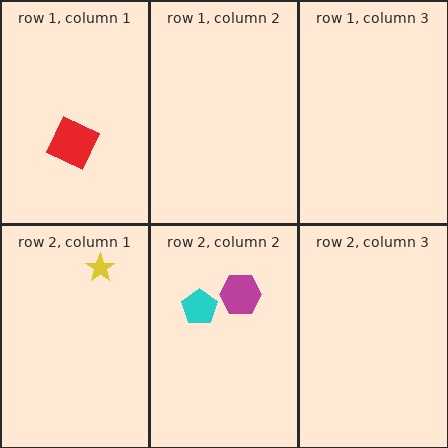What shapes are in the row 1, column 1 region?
The red square.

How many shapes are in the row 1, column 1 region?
1.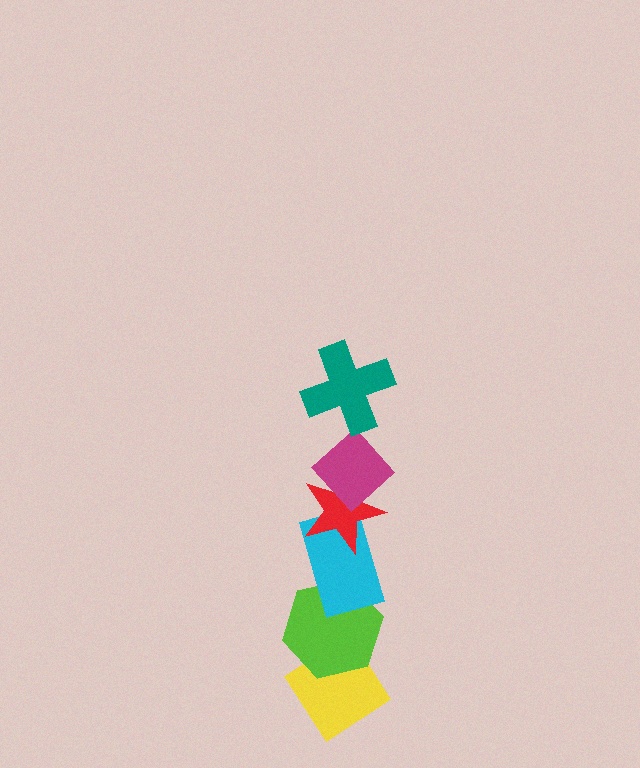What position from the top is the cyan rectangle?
The cyan rectangle is 4th from the top.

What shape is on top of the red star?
The magenta diamond is on top of the red star.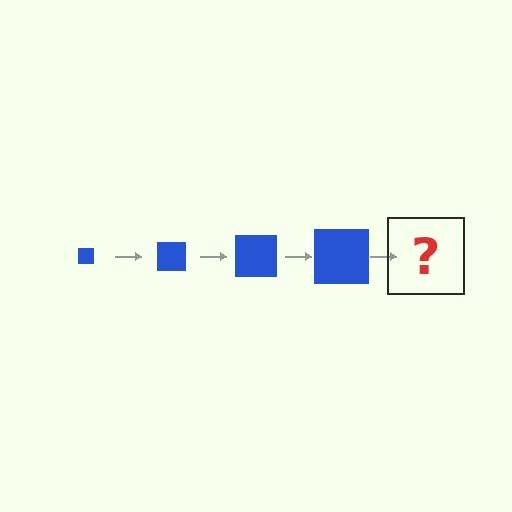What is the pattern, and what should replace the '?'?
The pattern is that the square gets progressively larger each step. The '?' should be a blue square, larger than the previous one.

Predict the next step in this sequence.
The next step is a blue square, larger than the previous one.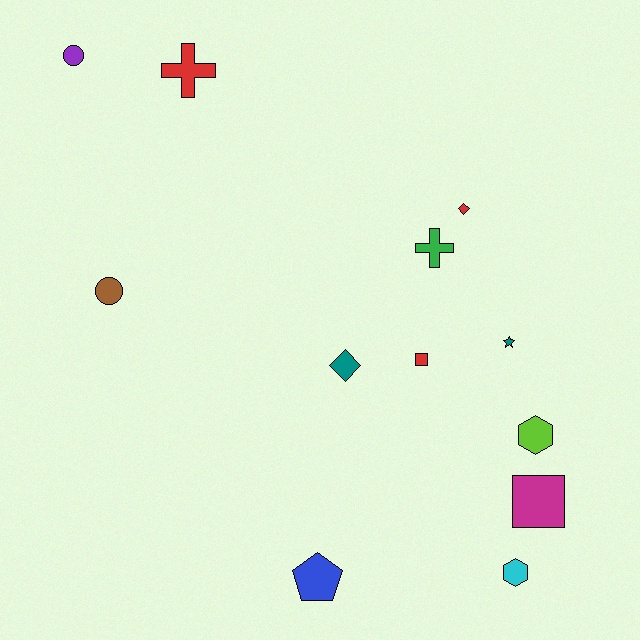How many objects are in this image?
There are 12 objects.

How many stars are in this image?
There is 1 star.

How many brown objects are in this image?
There is 1 brown object.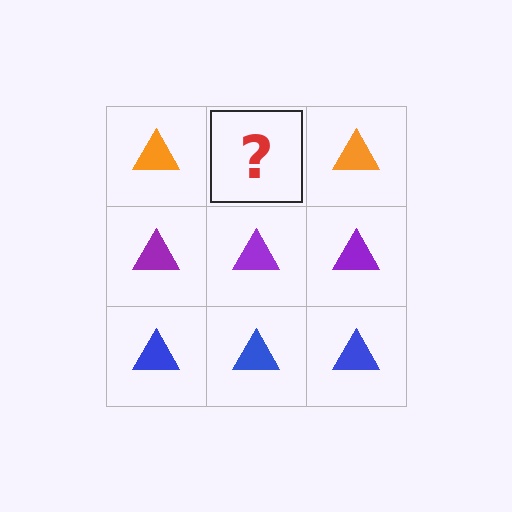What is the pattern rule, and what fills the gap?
The rule is that each row has a consistent color. The gap should be filled with an orange triangle.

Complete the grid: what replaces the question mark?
The question mark should be replaced with an orange triangle.